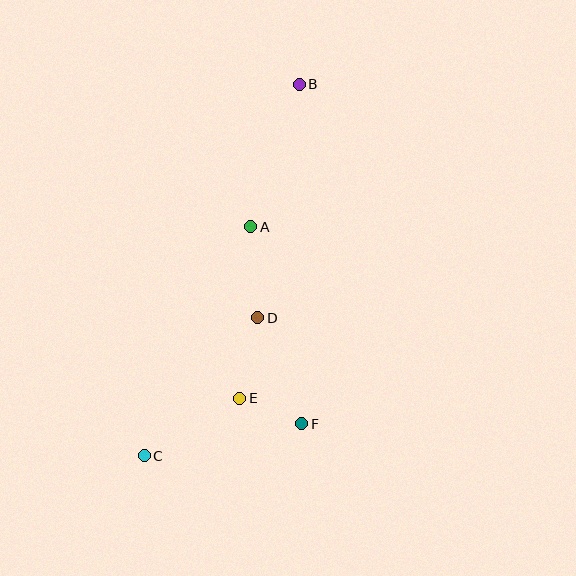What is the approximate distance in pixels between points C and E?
The distance between C and E is approximately 112 pixels.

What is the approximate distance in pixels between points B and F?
The distance between B and F is approximately 340 pixels.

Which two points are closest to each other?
Points E and F are closest to each other.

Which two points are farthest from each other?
Points B and C are farthest from each other.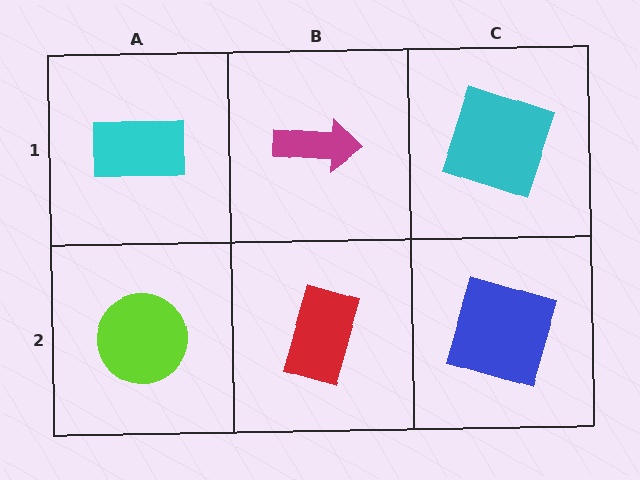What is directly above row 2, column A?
A cyan rectangle.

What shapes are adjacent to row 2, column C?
A cyan square (row 1, column C), a red rectangle (row 2, column B).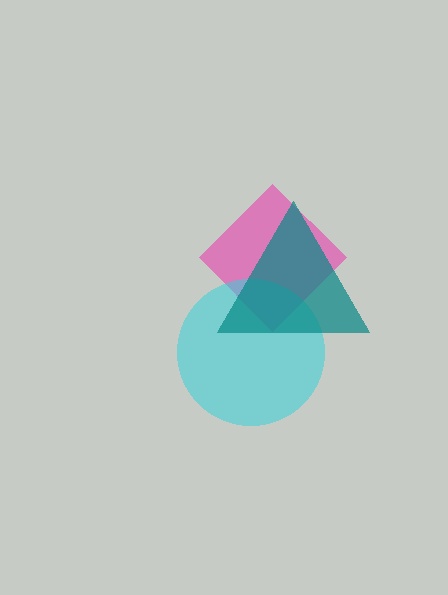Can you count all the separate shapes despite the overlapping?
Yes, there are 3 separate shapes.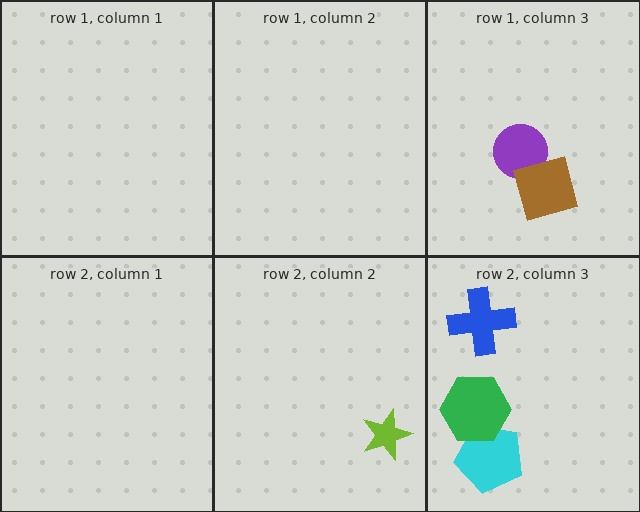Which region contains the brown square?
The row 1, column 3 region.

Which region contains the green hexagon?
The row 2, column 3 region.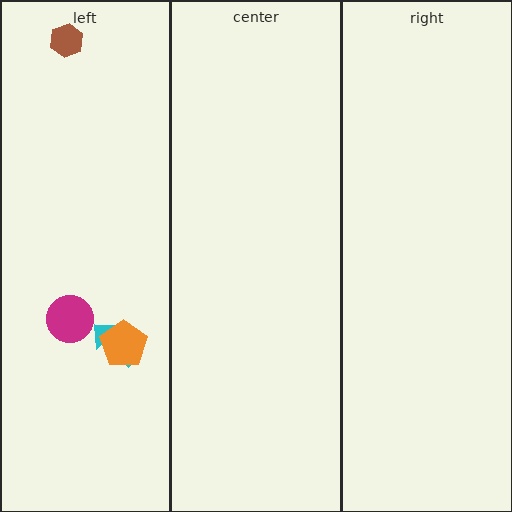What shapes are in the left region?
The magenta circle, the brown hexagon, the cyan arrow, the orange pentagon.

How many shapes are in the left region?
4.